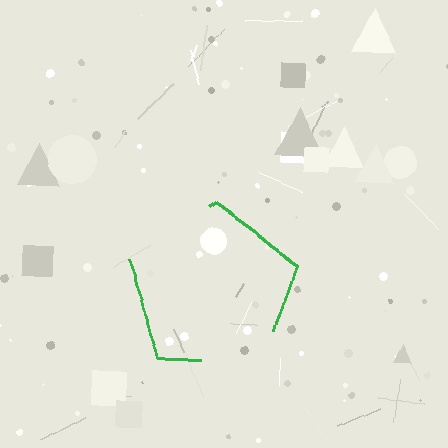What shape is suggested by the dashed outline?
The dashed outline suggests a pentagon.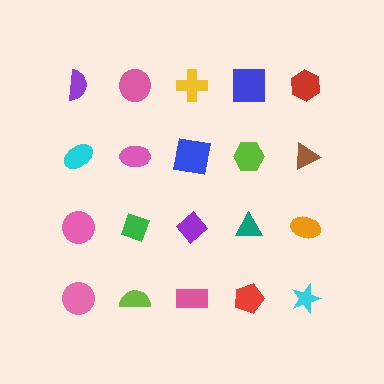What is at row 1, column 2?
A pink circle.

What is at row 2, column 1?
A cyan ellipse.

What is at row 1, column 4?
A blue square.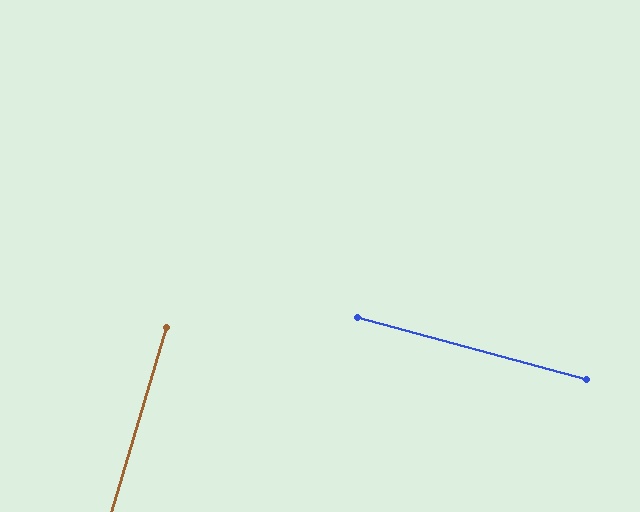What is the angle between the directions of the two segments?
Approximately 89 degrees.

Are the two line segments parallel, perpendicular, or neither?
Perpendicular — they meet at approximately 89°.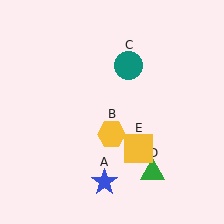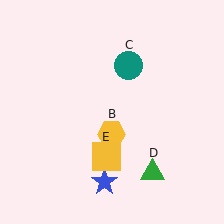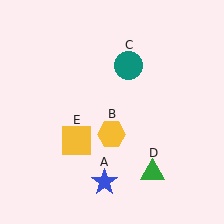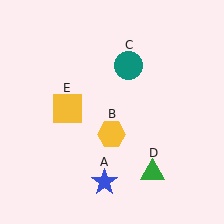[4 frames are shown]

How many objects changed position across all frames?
1 object changed position: yellow square (object E).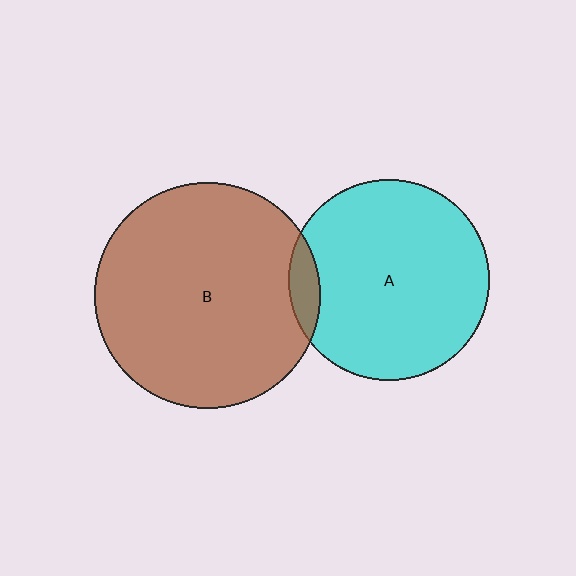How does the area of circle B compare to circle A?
Approximately 1.3 times.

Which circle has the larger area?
Circle B (brown).